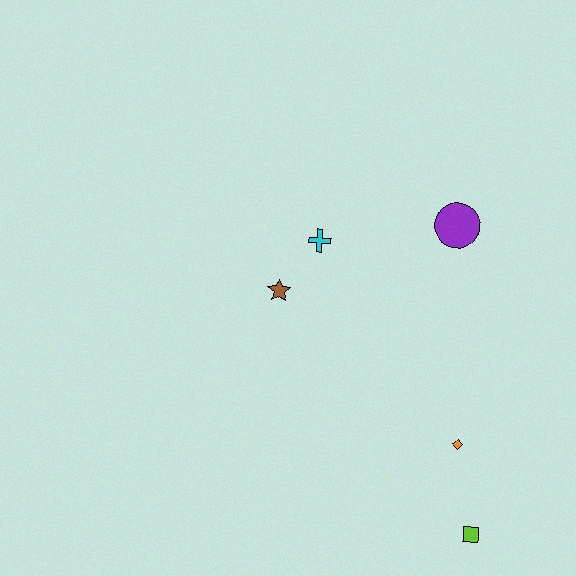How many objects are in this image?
There are 5 objects.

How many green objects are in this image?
There are no green objects.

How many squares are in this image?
There is 1 square.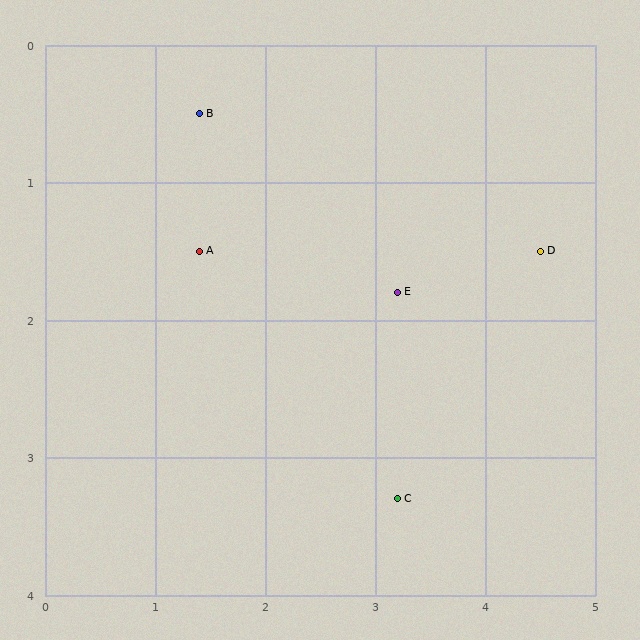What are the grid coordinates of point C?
Point C is at approximately (3.2, 3.3).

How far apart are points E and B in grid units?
Points E and B are about 2.2 grid units apart.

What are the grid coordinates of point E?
Point E is at approximately (3.2, 1.8).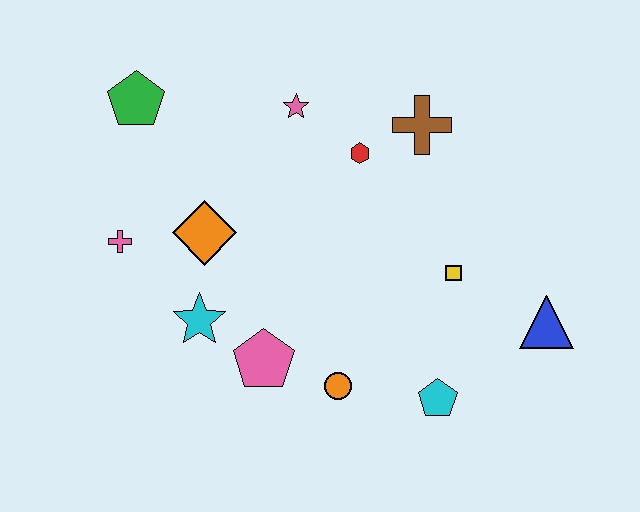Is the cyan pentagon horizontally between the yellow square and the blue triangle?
No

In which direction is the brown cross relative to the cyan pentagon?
The brown cross is above the cyan pentagon.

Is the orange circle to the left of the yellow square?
Yes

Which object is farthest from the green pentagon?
The blue triangle is farthest from the green pentagon.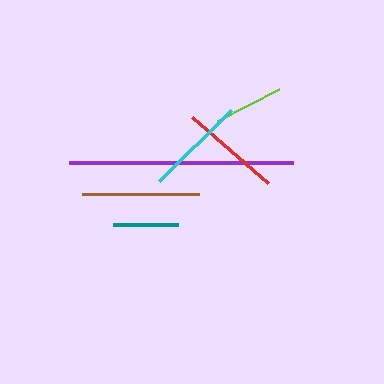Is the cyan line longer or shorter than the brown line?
The brown line is longer than the cyan line.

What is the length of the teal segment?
The teal segment is approximately 65 pixels long.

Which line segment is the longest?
The purple line is the longest at approximately 224 pixels.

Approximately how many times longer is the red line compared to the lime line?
The red line is approximately 1.4 times the length of the lime line.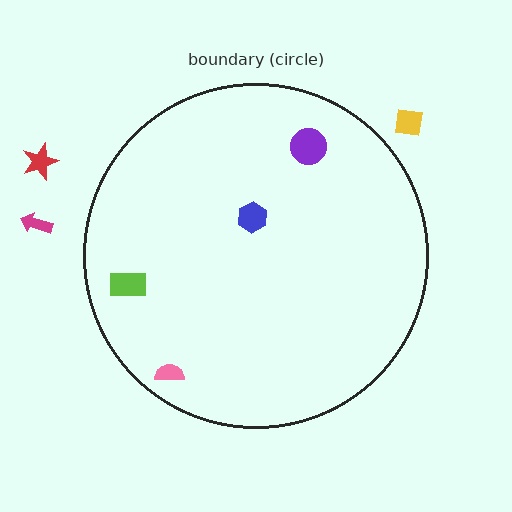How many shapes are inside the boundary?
4 inside, 3 outside.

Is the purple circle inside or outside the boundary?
Inside.